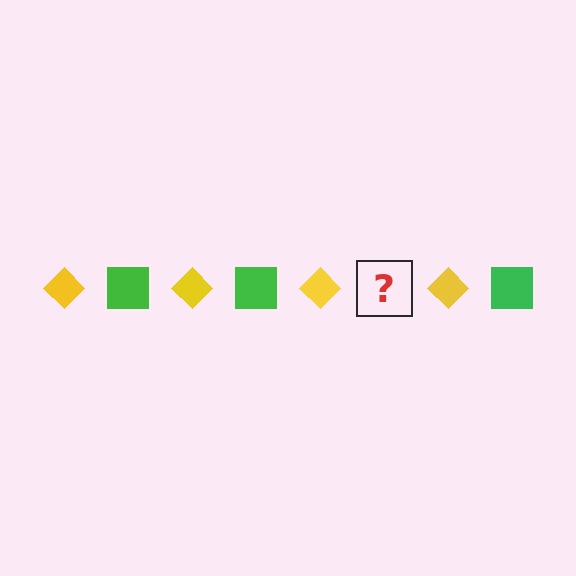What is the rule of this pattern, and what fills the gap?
The rule is that the pattern alternates between yellow diamond and green square. The gap should be filled with a green square.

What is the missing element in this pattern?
The missing element is a green square.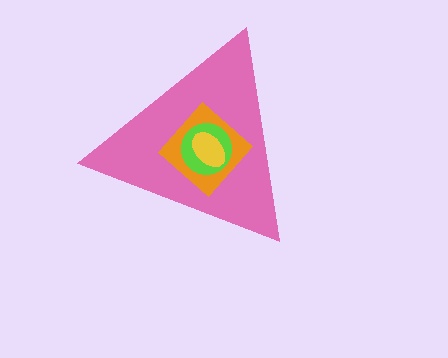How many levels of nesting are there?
4.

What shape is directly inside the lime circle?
The yellow ellipse.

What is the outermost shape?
The pink triangle.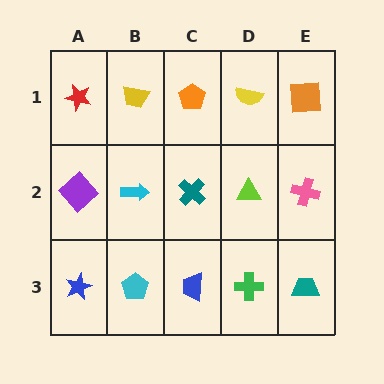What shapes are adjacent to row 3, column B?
A cyan arrow (row 2, column B), a blue star (row 3, column A), a blue trapezoid (row 3, column C).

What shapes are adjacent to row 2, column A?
A red star (row 1, column A), a blue star (row 3, column A), a cyan arrow (row 2, column B).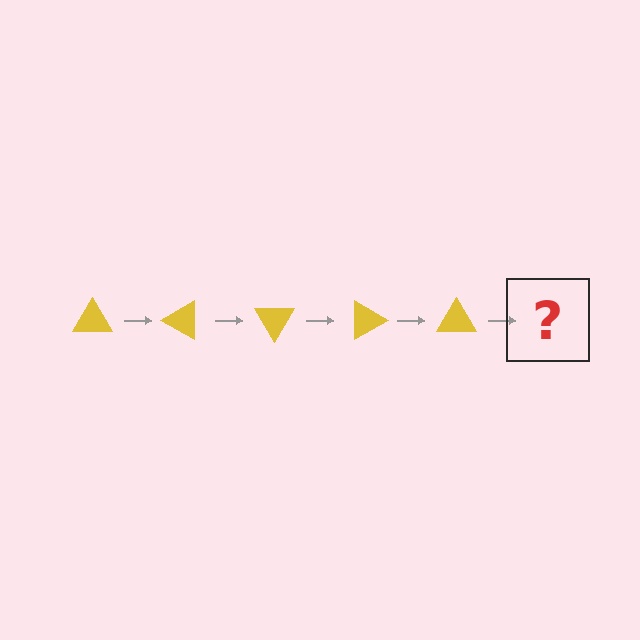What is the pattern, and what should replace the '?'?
The pattern is that the triangle rotates 30 degrees each step. The '?' should be a yellow triangle rotated 150 degrees.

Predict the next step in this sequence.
The next step is a yellow triangle rotated 150 degrees.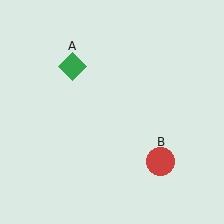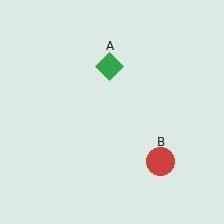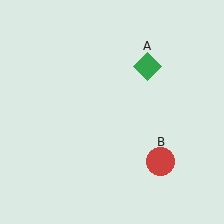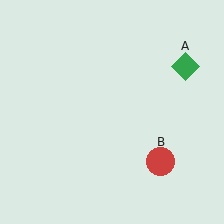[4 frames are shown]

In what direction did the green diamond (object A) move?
The green diamond (object A) moved right.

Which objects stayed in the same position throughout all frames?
Red circle (object B) remained stationary.